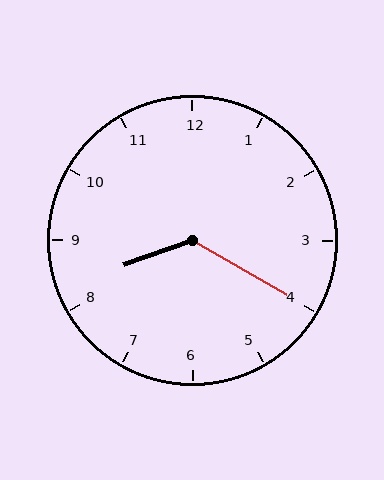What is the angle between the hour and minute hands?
Approximately 130 degrees.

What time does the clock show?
8:20.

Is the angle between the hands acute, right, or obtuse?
It is obtuse.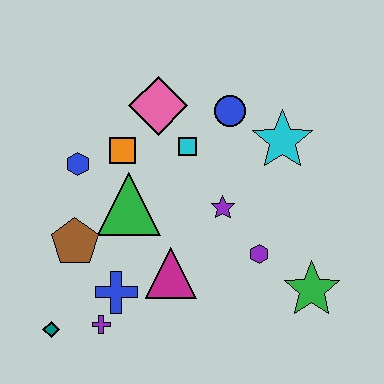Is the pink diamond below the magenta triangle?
No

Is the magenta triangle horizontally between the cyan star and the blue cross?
Yes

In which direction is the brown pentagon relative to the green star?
The brown pentagon is to the left of the green star.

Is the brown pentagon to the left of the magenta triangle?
Yes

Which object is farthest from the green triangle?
The green star is farthest from the green triangle.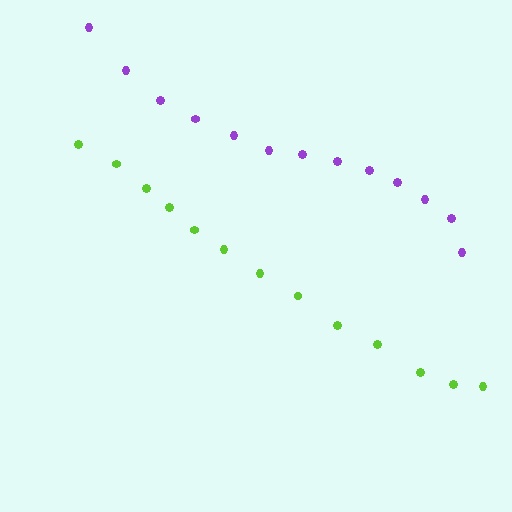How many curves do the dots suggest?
There are 2 distinct paths.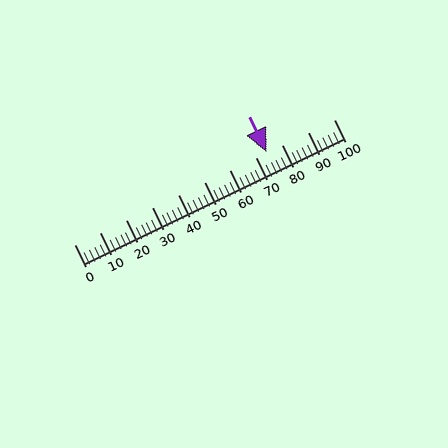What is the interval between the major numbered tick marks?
The major tick marks are spaced 10 units apart.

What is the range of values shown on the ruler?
The ruler shows values from 0 to 100.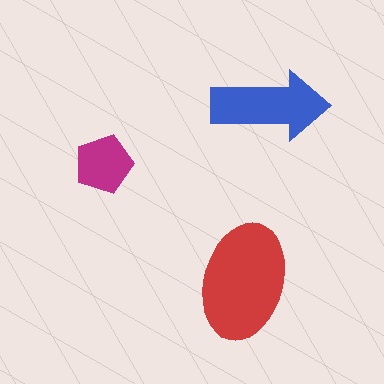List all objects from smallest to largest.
The magenta pentagon, the blue arrow, the red ellipse.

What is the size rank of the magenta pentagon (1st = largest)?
3rd.